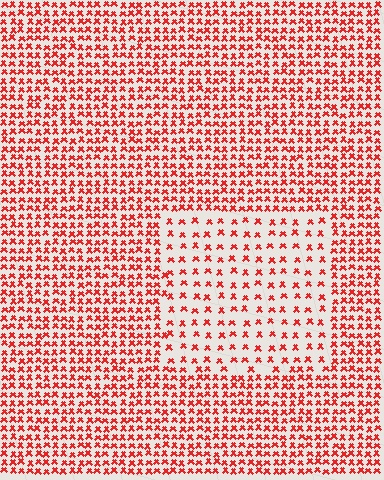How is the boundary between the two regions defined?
The boundary is defined by a change in element density (approximately 2.2x ratio). All elements are the same color, size, and shape.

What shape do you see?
I see a rectangle.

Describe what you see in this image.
The image contains small red elements arranged at two different densities. A rectangle-shaped region is visible where the elements are less densely packed than the surrounding area.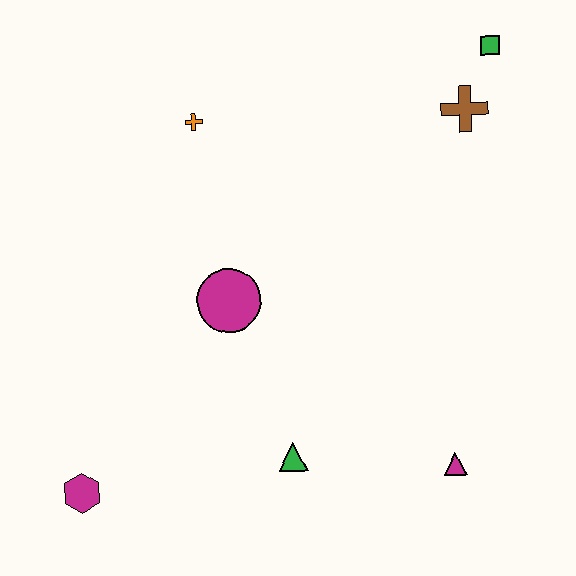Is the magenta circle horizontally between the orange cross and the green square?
Yes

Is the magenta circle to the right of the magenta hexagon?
Yes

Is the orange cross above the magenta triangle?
Yes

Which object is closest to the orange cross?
The magenta circle is closest to the orange cross.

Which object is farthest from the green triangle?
The green square is farthest from the green triangle.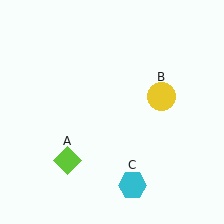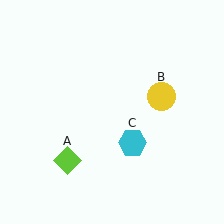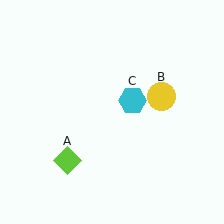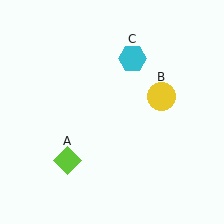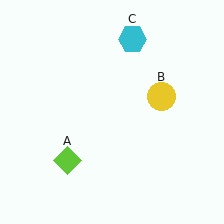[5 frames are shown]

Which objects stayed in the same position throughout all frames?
Lime diamond (object A) and yellow circle (object B) remained stationary.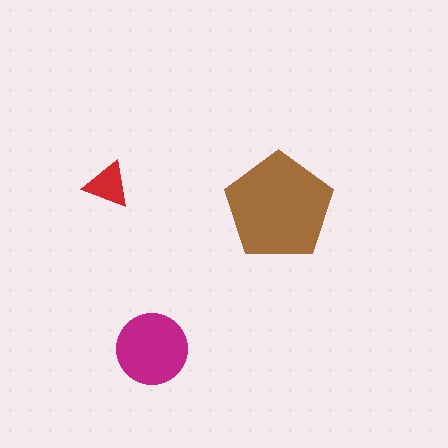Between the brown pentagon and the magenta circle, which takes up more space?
The brown pentagon.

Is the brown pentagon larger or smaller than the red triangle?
Larger.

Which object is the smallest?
The red triangle.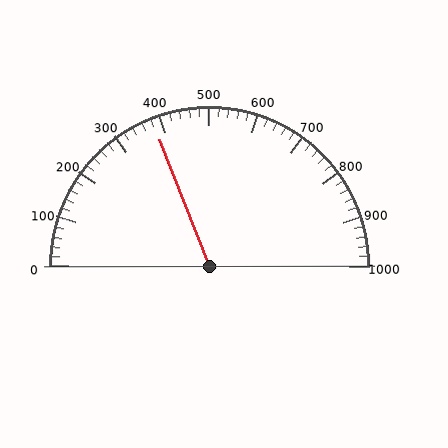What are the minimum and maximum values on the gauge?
The gauge ranges from 0 to 1000.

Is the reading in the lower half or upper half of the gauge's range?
The reading is in the lower half of the range (0 to 1000).